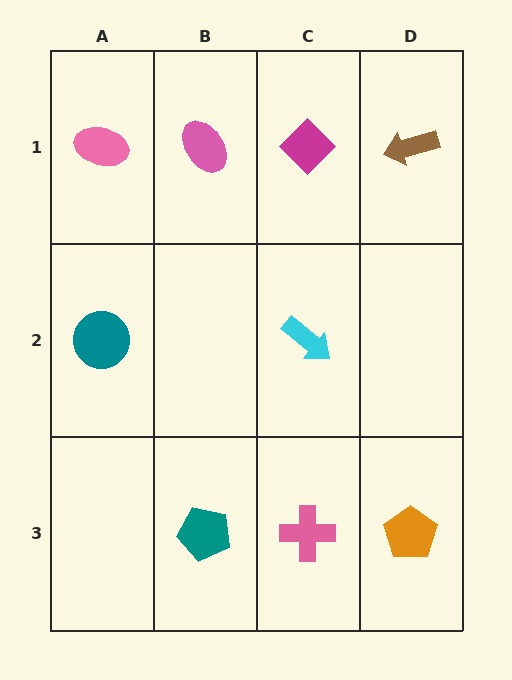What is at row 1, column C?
A magenta diamond.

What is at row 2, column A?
A teal circle.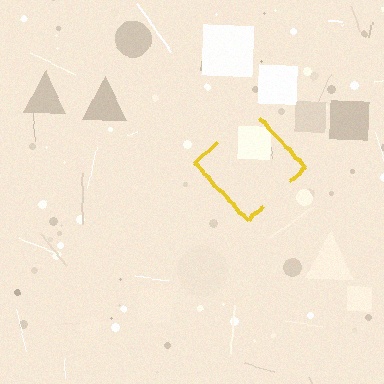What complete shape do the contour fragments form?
The contour fragments form a diamond.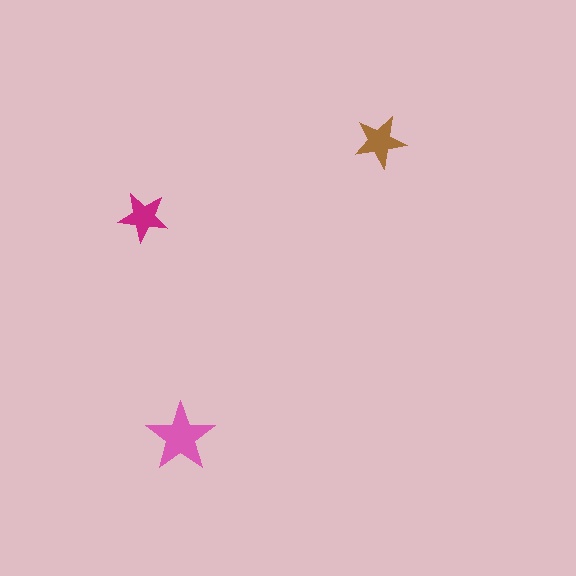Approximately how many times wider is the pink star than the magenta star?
About 1.5 times wider.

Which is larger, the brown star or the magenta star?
The brown one.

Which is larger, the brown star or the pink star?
The pink one.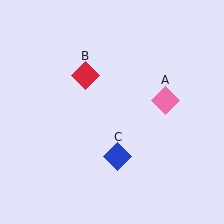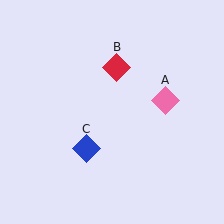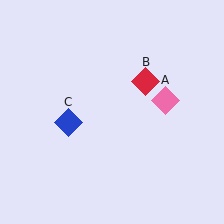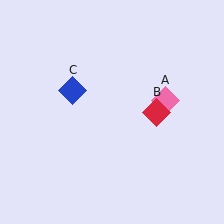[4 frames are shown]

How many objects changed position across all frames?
2 objects changed position: red diamond (object B), blue diamond (object C).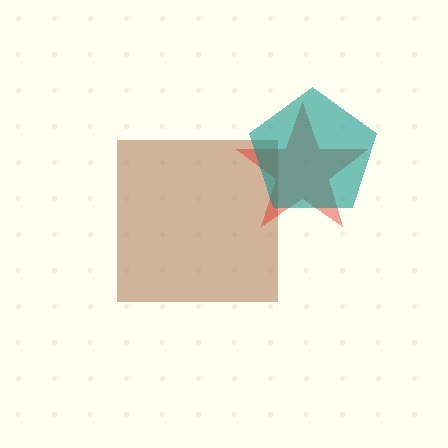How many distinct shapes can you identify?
There are 3 distinct shapes: a brown square, a red star, a teal pentagon.